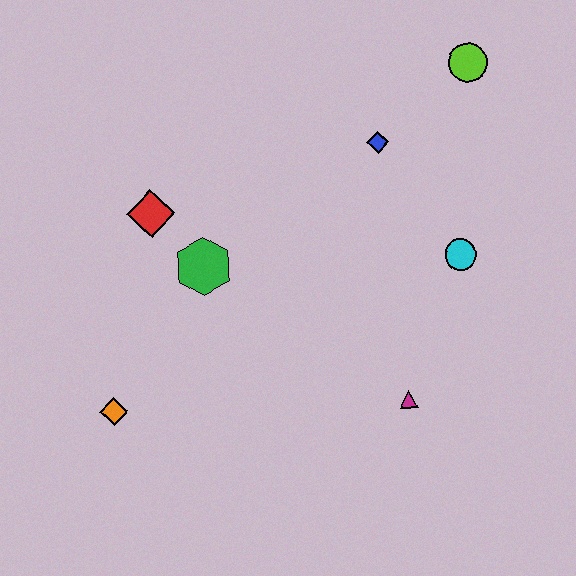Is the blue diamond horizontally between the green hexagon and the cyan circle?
Yes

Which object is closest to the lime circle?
The blue diamond is closest to the lime circle.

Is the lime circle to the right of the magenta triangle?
Yes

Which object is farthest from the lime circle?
The orange diamond is farthest from the lime circle.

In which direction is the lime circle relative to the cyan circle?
The lime circle is above the cyan circle.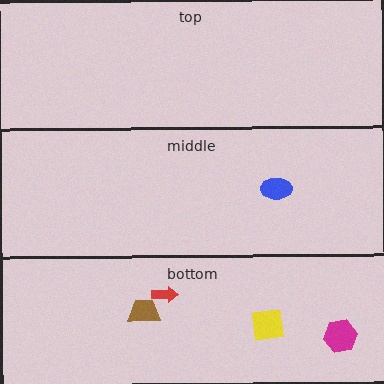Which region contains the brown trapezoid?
The bottom region.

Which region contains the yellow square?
The bottom region.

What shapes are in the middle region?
The blue ellipse.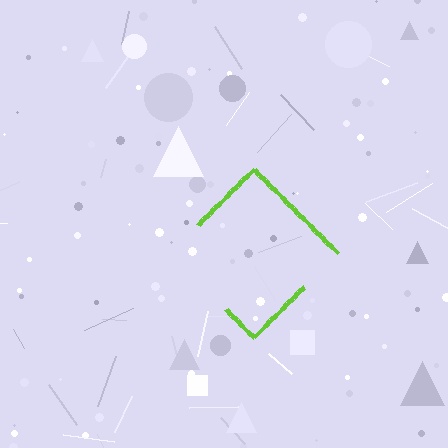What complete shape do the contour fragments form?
The contour fragments form a diamond.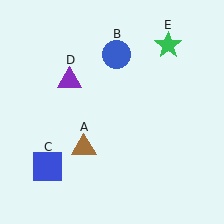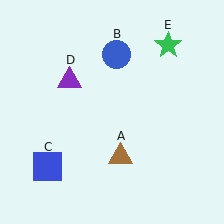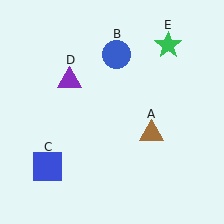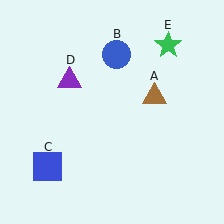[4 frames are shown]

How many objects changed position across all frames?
1 object changed position: brown triangle (object A).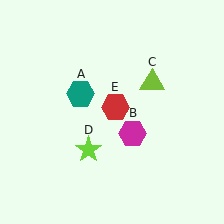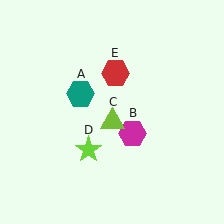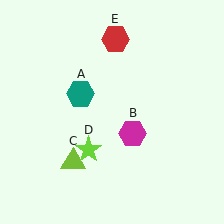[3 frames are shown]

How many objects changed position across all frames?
2 objects changed position: lime triangle (object C), red hexagon (object E).